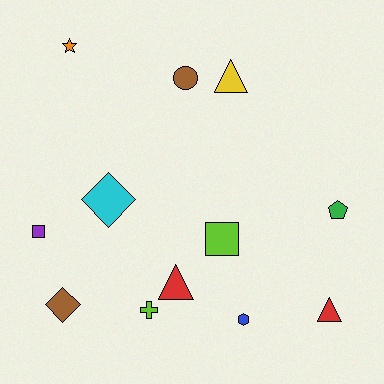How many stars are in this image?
There is 1 star.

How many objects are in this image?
There are 12 objects.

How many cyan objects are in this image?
There is 1 cyan object.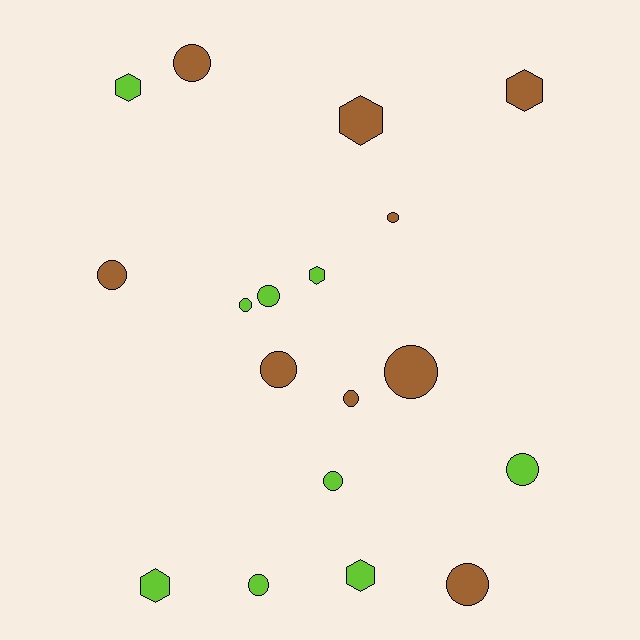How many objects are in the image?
There are 18 objects.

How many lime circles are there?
There are 5 lime circles.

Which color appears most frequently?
Brown, with 9 objects.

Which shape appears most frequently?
Circle, with 12 objects.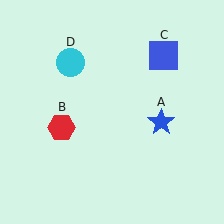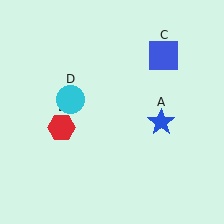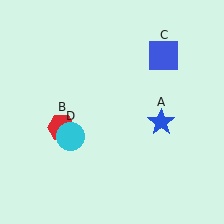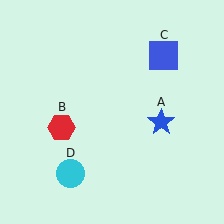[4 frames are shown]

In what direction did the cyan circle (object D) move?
The cyan circle (object D) moved down.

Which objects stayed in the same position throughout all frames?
Blue star (object A) and red hexagon (object B) and blue square (object C) remained stationary.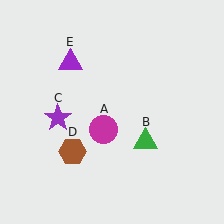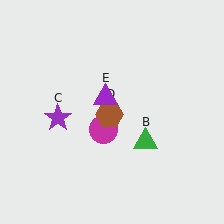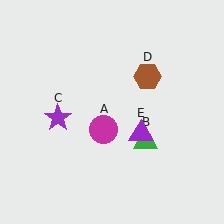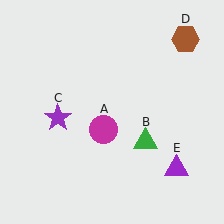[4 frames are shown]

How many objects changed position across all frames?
2 objects changed position: brown hexagon (object D), purple triangle (object E).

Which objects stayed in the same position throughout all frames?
Magenta circle (object A) and green triangle (object B) and purple star (object C) remained stationary.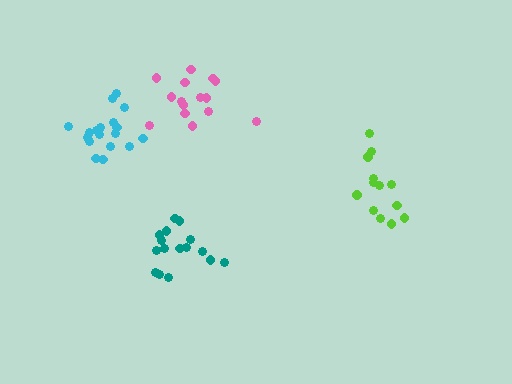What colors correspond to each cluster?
The clusters are colored: cyan, teal, lime, pink.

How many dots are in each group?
Group 1: 18 dots, Group 2: 16 dots, Group 3: 13 dots, Group 4: 15 dots (62 total).